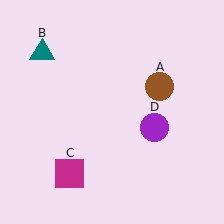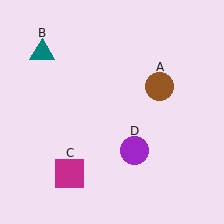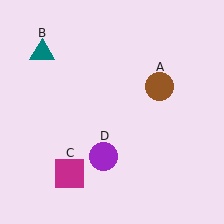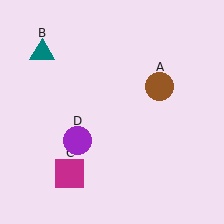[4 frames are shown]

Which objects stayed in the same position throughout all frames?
Brown circle (object A) and teal triangle (object B) and magenta square (object C) remained stationary.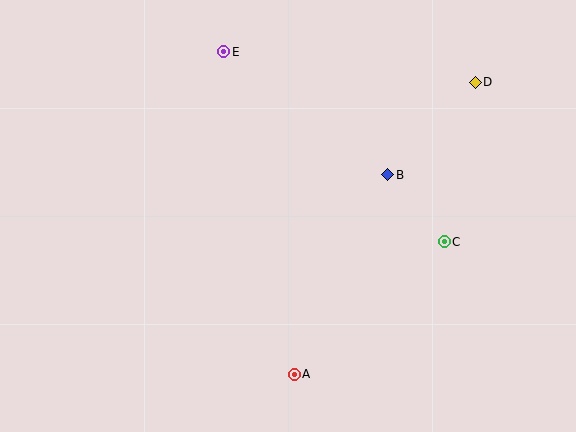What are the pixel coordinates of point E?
Point E is at (224, 52).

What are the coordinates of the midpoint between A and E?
The midpoint between A and E is at (259, 213).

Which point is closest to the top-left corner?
Point E is closest to the top-left corner.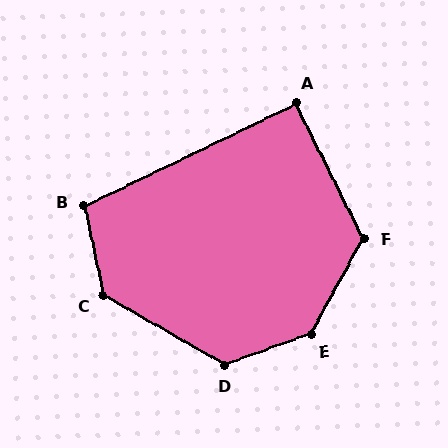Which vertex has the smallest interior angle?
A, at approximately 91 degrees.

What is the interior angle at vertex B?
Approximately 104 degrees (obtuse).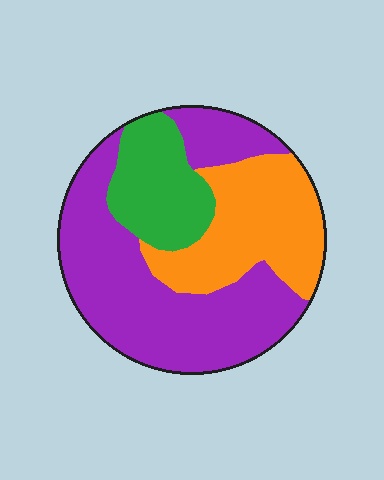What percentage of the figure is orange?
Orange covers about 30% of the figure.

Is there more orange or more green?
Orange.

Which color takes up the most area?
Purple, at roughly 55%.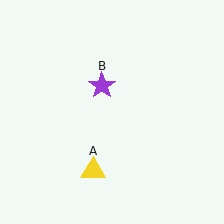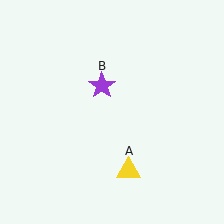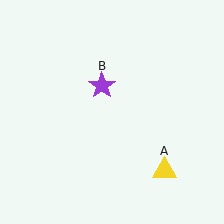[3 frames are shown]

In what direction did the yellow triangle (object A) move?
The yellow triangle (object A) moved right.